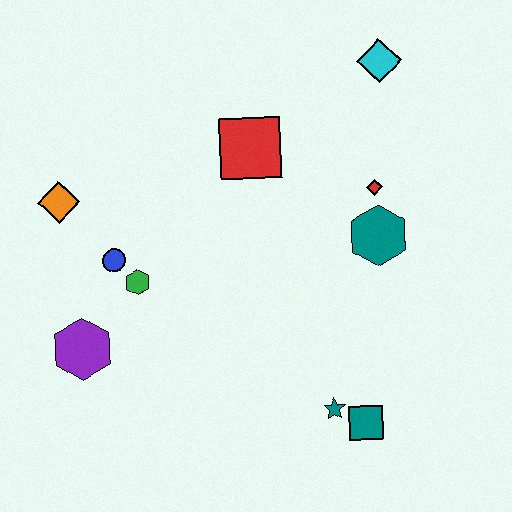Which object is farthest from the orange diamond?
The teal square is farthest from the orange diamond.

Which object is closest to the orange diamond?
The blue circle is closest to the orange diamond.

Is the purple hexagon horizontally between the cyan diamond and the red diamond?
No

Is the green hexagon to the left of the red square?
Yes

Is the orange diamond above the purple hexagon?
Yes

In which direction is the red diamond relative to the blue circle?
The red diamond is to the right of the blue circle.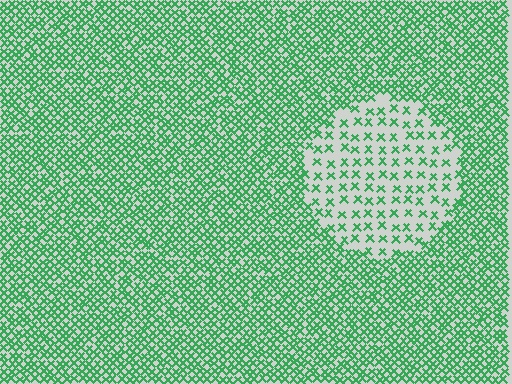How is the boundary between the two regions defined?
The boundary is defined by a change in element density (approximately 2.7x ratio). All elements are the same color, size, and shape.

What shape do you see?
I see a circle.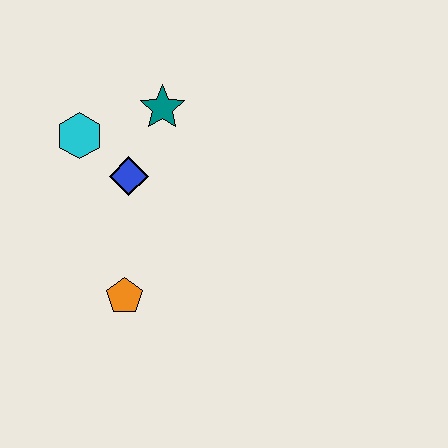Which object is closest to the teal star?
The blue diamond is closest to the teal star.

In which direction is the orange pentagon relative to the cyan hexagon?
The orange pentagon is below the cyan hexagon.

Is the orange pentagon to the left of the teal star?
Yes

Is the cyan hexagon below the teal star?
Yes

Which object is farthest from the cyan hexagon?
The orange pentagon is farthest from the cyan hexagon.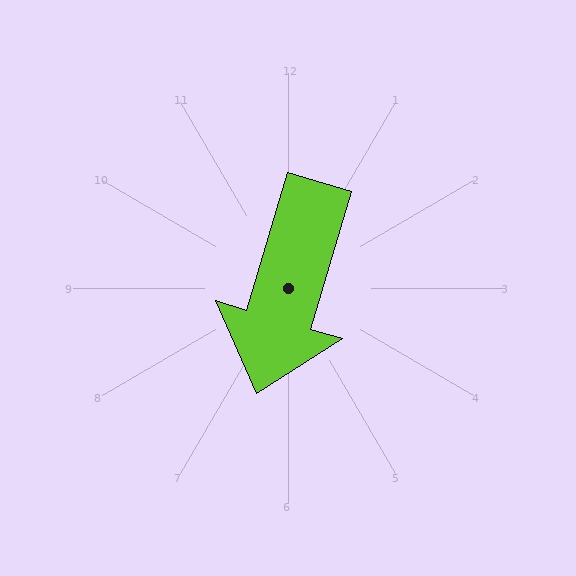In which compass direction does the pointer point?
South.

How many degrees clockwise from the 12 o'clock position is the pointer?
Approximately 197 degrees.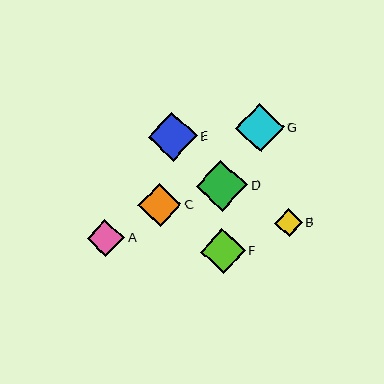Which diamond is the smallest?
Diamond B is the smallest with a size of approximately 28 pixels.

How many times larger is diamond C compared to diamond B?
Diamond C is approximately 1.5 times the size of diamond B.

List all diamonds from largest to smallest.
From largest to smallest: D, E, G, F, C, A, B.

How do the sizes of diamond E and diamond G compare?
Diamond E and diamond G are approximately the same size.